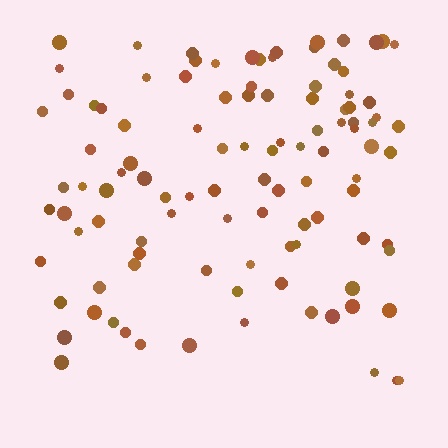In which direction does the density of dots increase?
From bottom to top, with the top side densest.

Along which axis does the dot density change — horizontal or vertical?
Vertical.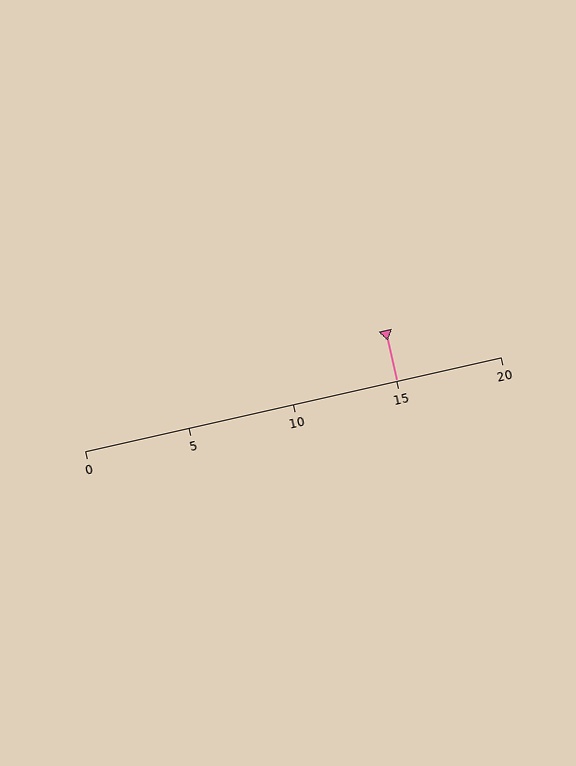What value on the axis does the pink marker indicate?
The marker indicates approximately 15.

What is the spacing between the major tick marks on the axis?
The major ticks are spaced 5 apart.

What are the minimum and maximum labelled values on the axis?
The axis runs from 0 to 20.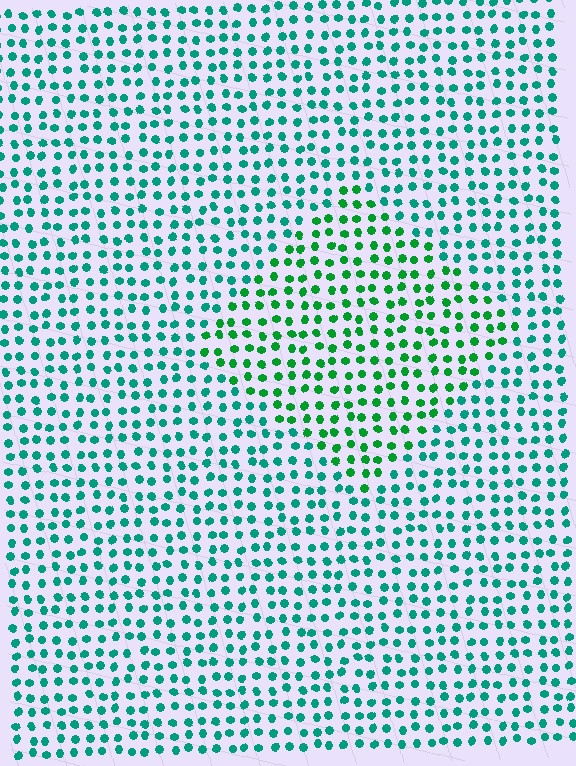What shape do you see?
I see a diamond.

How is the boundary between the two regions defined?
The boundary is defined purely by a slight shift in hue (about 34 degrees). Spacing, size, and orientation are identical on both sides.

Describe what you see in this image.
The image is filled with small teal elements in a uniform arrangement. A diamond-shaped region is visible where the elements are tinted to a slightly different hue, forming a subtle color boundary.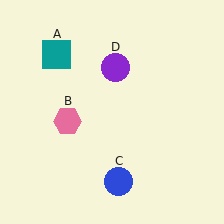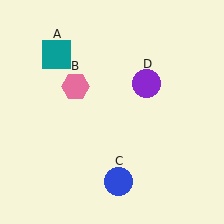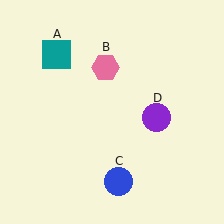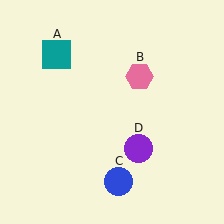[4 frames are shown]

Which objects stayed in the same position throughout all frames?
Teal square (object A) and blue circle (object C) remained stationary.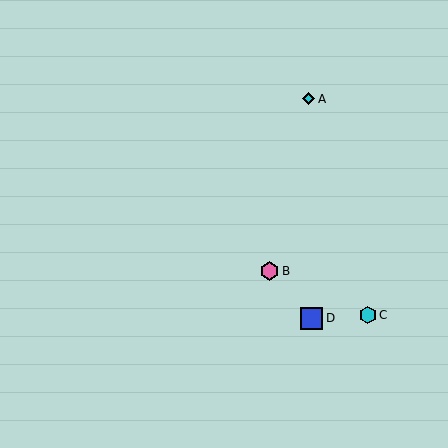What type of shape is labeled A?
Shape A is a cyan diamond.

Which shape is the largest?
The blue square (labeled D) is the largest.